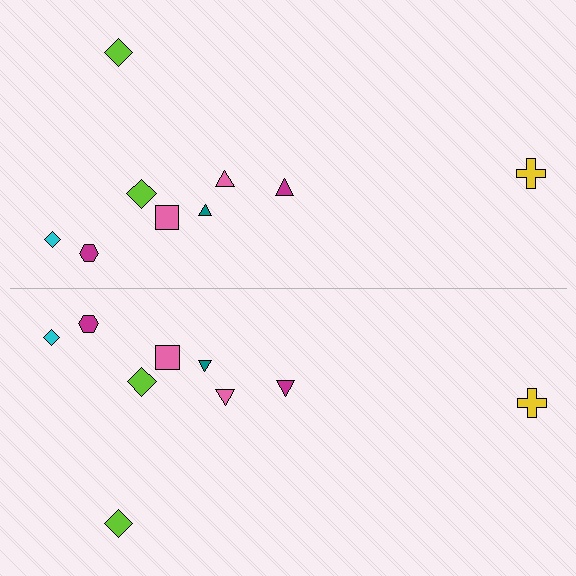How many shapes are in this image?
There are 18 shapes in this image.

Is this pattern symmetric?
Yes, this pattern has bilateral (reflection) symmetry.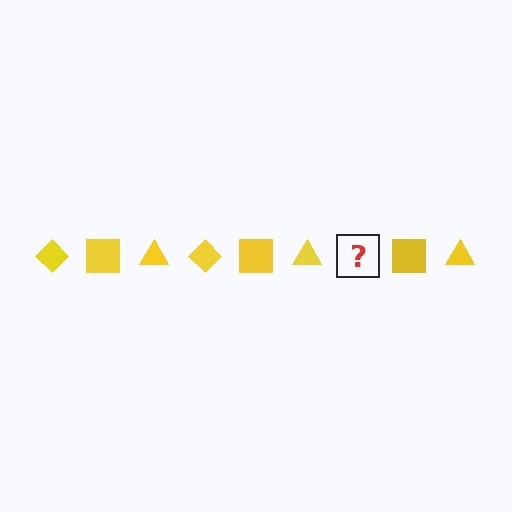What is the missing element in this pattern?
The missing element is a yellow diamond.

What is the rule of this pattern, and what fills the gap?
The rule is that the pattern cycles through diamond, square, triangle shapes in yellow. The gap should be filled with a yellow diamond.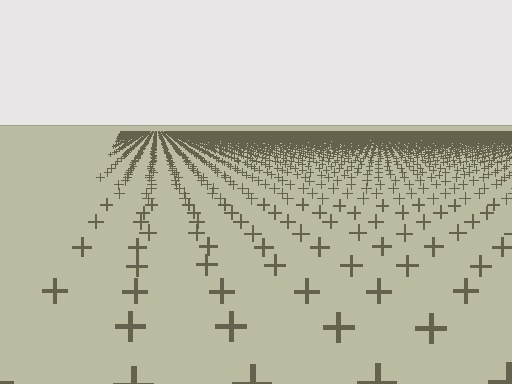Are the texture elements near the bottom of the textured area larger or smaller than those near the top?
Larger. Near the bottom, elements are closer to the viewer and appear at a bigger on-screen size.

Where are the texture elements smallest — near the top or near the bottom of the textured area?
Near the top.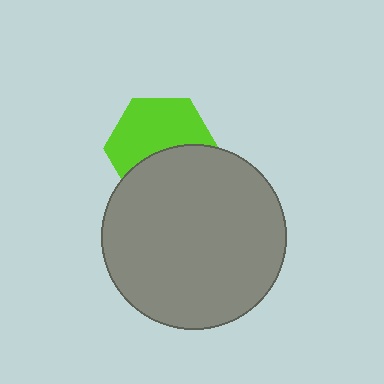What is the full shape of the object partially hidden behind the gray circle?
The partially hidden object is a lime hexagon.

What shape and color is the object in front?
The object in front is a gray circle.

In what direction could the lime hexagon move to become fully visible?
The lime hexagon could move up. That would shift it out from behind the gray circle entirely.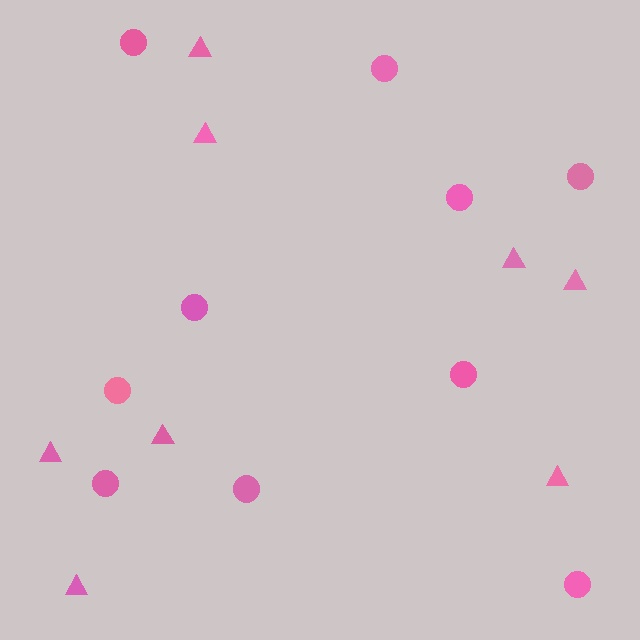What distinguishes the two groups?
There are 2 groups: one group of triangles (8) and one group of circles (10).